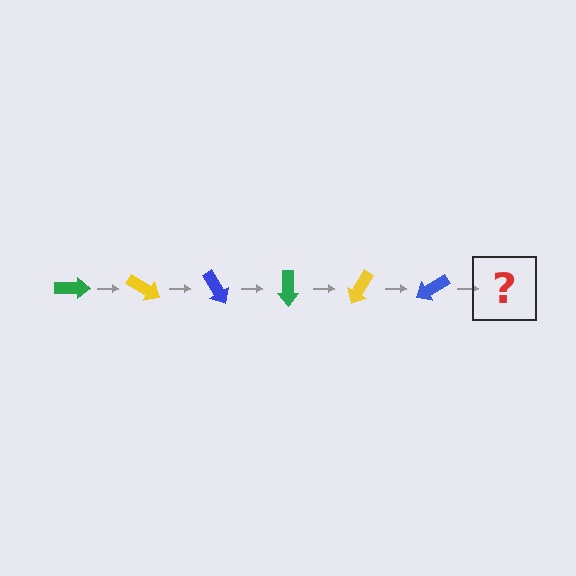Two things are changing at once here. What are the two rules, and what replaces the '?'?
The two rules are that it rotates 30 degrees each step and the color cycles through green, yellow, and blue. The '?' should be a green arrow, rotated 180 degrees from the start.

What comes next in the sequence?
The next element should be a green arrow, rotated 180 degrees from the start.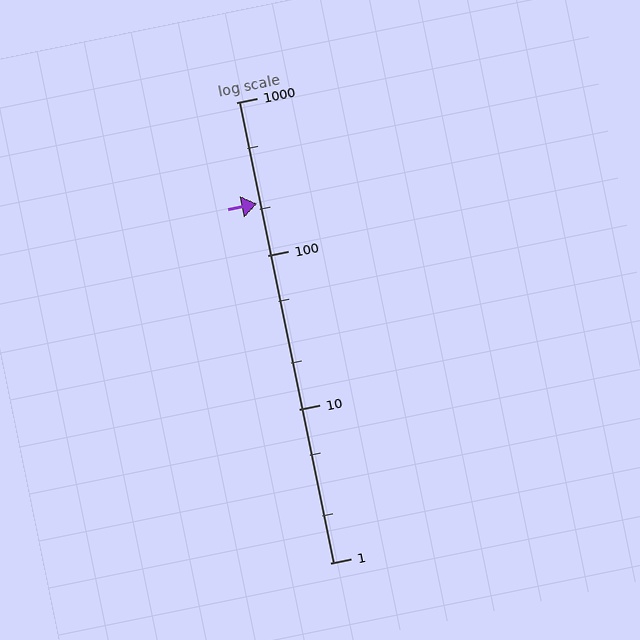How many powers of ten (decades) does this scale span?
The scale spans 3 decades, from 1 to 1000.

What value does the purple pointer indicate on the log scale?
The pointer indicates approximately 220.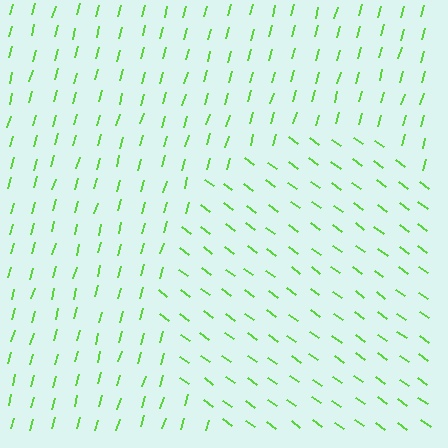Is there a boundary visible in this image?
Yes, there is a texture boundary formed by a change in line orientation.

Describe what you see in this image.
The image is filled with small lime line segments. A circle region in the image has lines oriented differently from the surrounding lines, creating a visible texture boundary.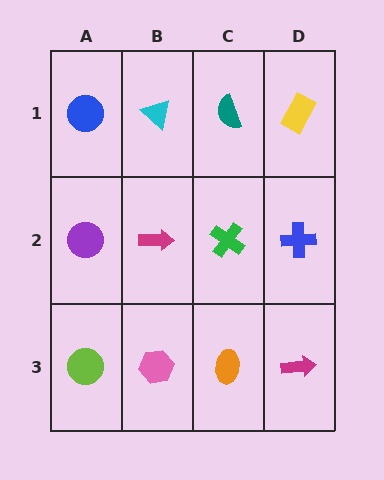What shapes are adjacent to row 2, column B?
A cyan triangle (row 1, column B), a pink hexagon (row 3, column B), a purple circle (row 2, column A), a green cross (row 2, column C).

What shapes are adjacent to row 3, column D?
A blue cross (row 2, column D), an orange ellipse (row 3, column C).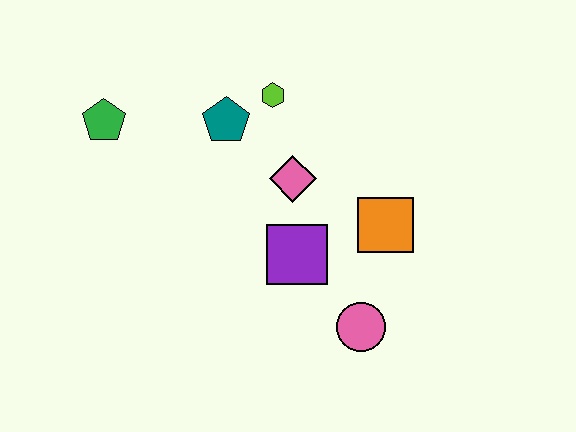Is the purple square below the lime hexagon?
Yes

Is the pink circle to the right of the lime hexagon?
Yes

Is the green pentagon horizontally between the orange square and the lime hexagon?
No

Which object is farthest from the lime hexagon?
The pink circle is farthest from the lime hexagon.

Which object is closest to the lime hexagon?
The teal pentagon is closest to the lime hexagon.